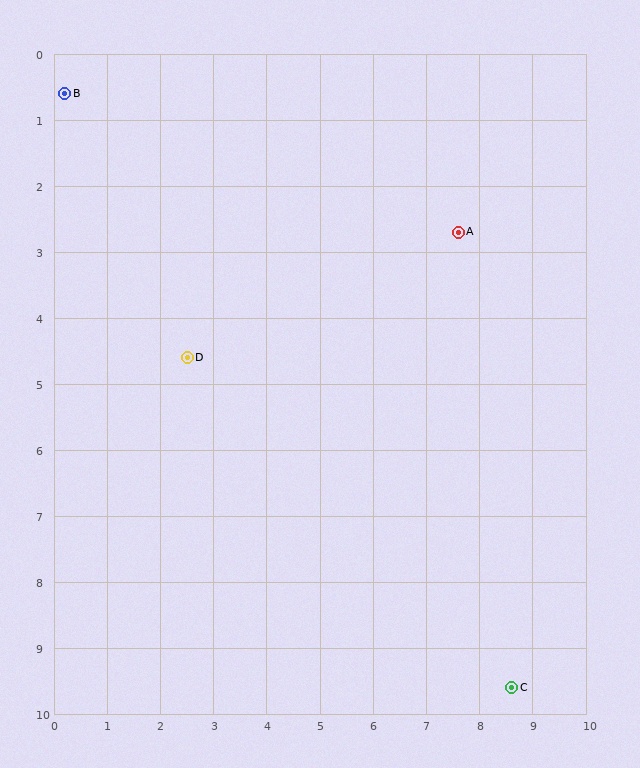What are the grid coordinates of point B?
Point B is at approximately (0.2, 0.6).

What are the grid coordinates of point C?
Point C is at approximately (8.6, 9.6).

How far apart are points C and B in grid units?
Points C and B are about 12.3 grid units apart.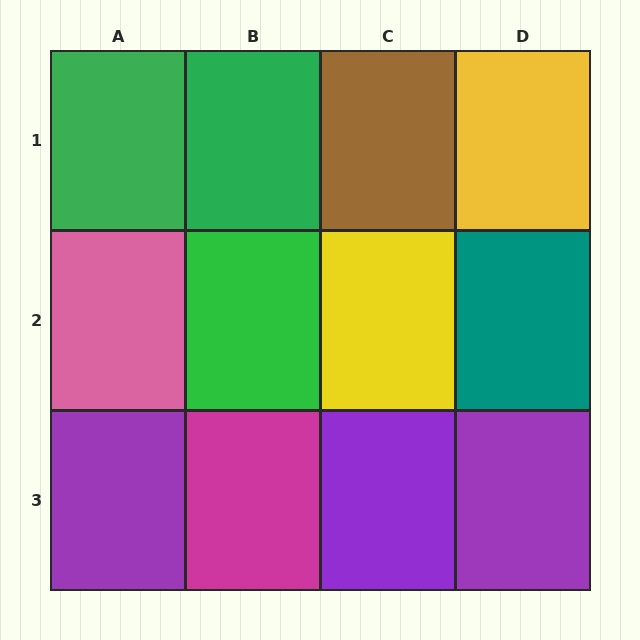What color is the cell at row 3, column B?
Magenta.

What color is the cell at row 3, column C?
Purple.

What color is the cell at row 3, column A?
Purple.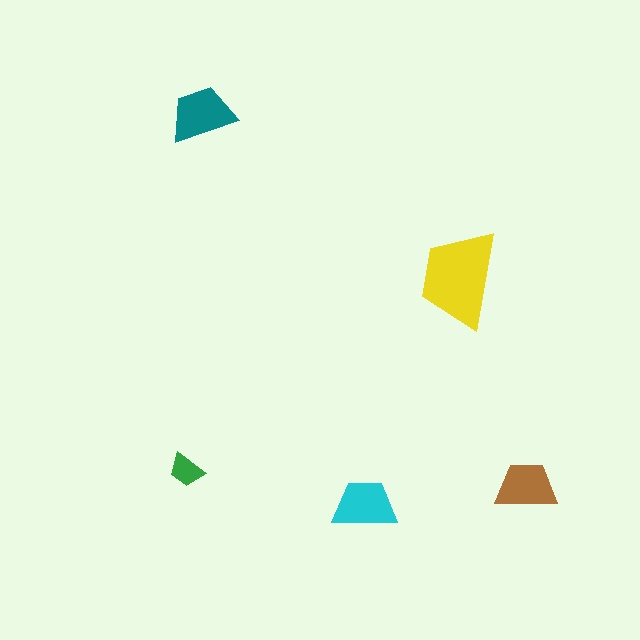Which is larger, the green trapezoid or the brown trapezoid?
The brown one.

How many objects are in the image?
There are 5 objects in the image.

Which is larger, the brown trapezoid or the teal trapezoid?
The teal one.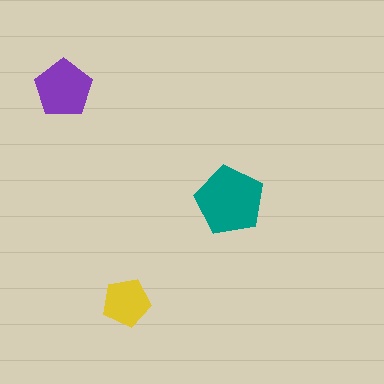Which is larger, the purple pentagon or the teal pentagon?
The teal one.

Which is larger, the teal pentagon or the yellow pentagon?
The teal one.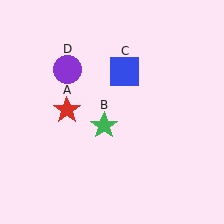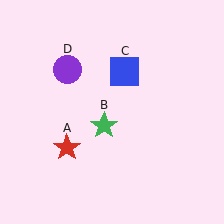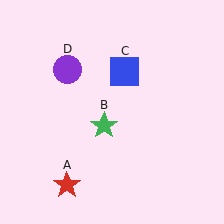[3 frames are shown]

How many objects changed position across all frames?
1 object changed position: red star (object A).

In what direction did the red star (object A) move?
The red star (object A) moved down.